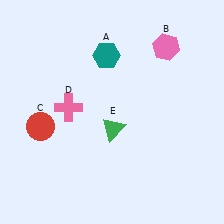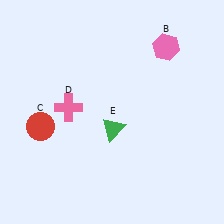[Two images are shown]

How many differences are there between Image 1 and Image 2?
There is 1 difference between the two images.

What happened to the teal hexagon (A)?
The teal hexagon (A) was removed in Image 2. It was in the top-left area of Image 1.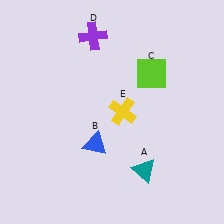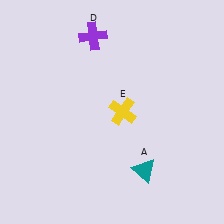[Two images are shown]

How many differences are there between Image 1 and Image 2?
There are 2 differences between the two images.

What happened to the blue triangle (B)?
The blue triangle (B) was removed in Image 2. It was in the bottom-left area of Image 1.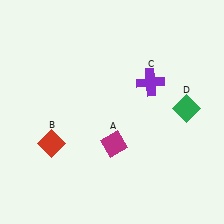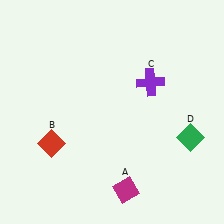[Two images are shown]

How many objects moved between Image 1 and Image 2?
2 objects moved between the two images.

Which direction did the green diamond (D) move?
The green diamond (D) moved down.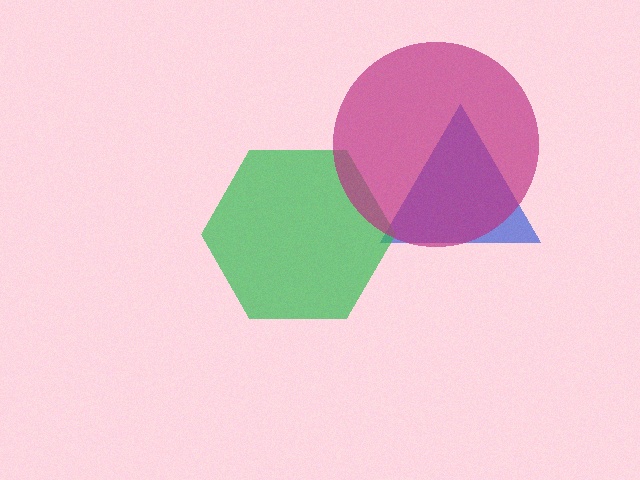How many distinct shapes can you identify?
There are 3 distinct shapes: a blue triangle, a green hexagon, a magenta circle.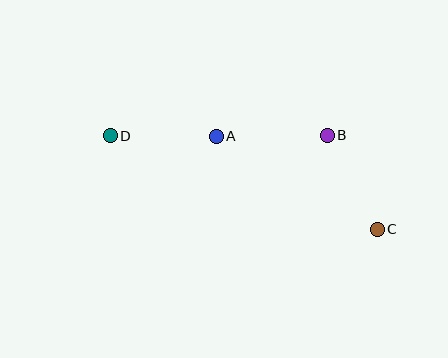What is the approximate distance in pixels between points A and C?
The distance between A and C is approximately 186 pixels.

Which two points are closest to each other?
Points A and D are closest to each other.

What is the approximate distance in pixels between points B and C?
The distance between B and C is approximately 106 pixels.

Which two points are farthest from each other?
Points C and D are farthest from each other.